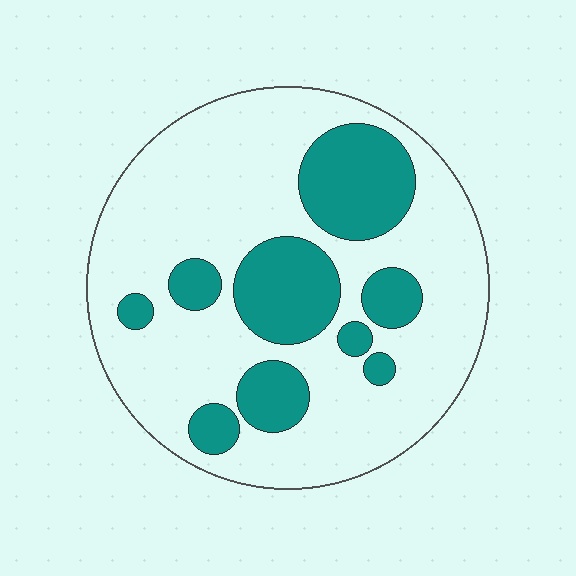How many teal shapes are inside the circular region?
9.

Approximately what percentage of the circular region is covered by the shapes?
Approximately 25%.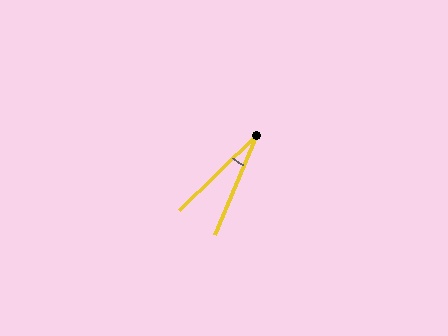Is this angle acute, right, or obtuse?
It is acute.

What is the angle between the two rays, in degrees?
Approximately 23 degrees.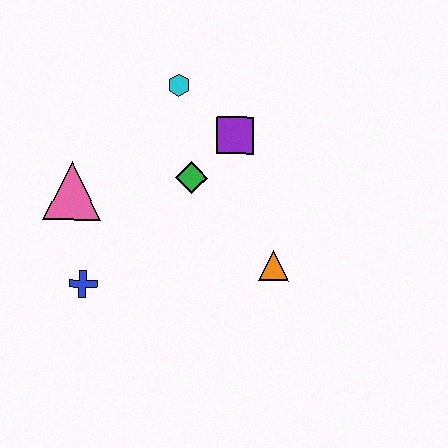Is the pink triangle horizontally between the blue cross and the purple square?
No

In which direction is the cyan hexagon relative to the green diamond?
The cyan hexagon is above the green diamond.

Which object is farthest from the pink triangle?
The orange triangle is farthest from the pink triangle.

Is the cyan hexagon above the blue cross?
Yes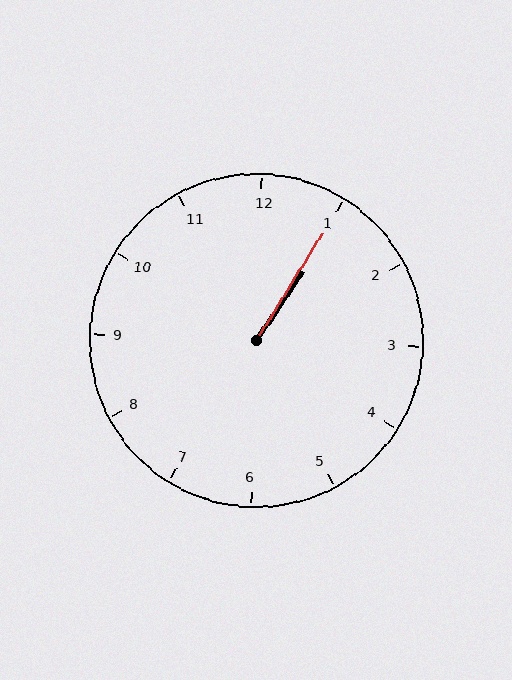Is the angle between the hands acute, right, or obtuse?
It is acute.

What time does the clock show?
1:05.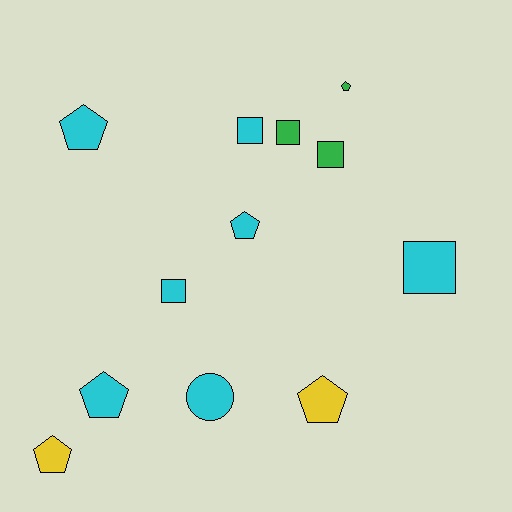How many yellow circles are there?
There are no yellow circles.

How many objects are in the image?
There are 12 objects.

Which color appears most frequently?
Cyan, with 7 objects.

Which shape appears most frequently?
Pentagon, with 6 objects.